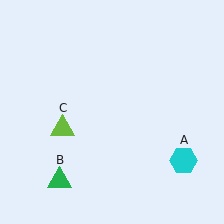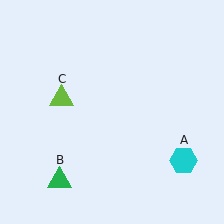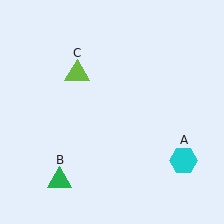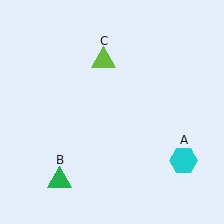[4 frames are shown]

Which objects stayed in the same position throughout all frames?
Cyan hexagon (object A) and green triangle (object B) remained stationary.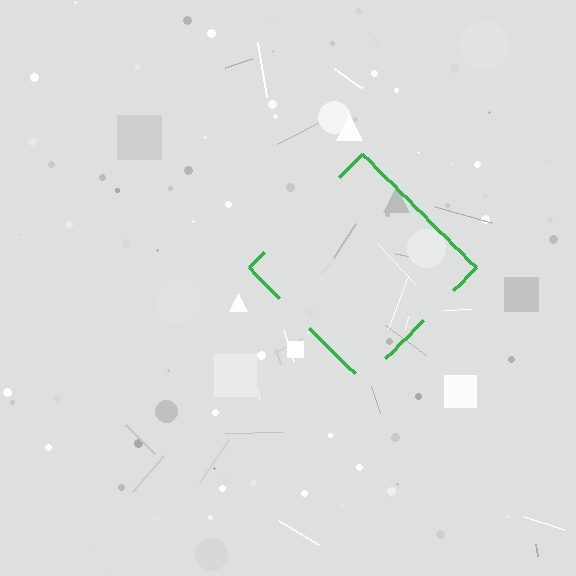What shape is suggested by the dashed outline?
The dashed outline suggests a diamond.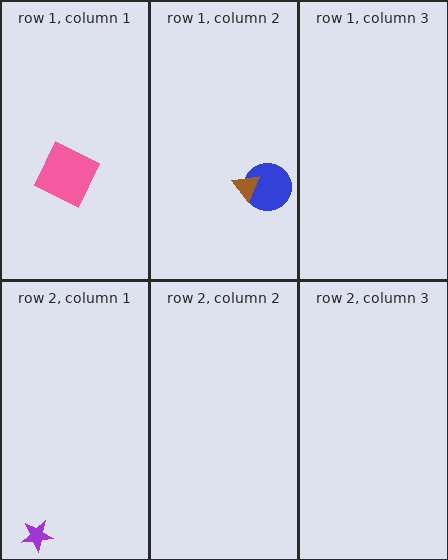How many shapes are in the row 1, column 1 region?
1.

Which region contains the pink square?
The row 1, column 1 region.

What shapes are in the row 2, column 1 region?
The purple star.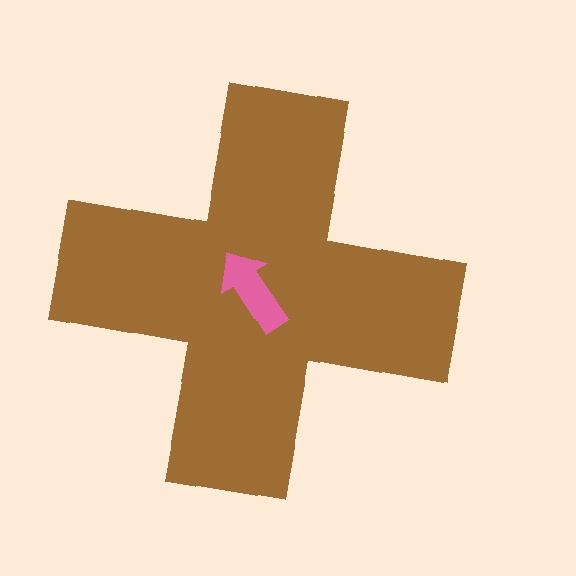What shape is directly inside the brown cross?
The pink arrow.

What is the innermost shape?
The pink arrow.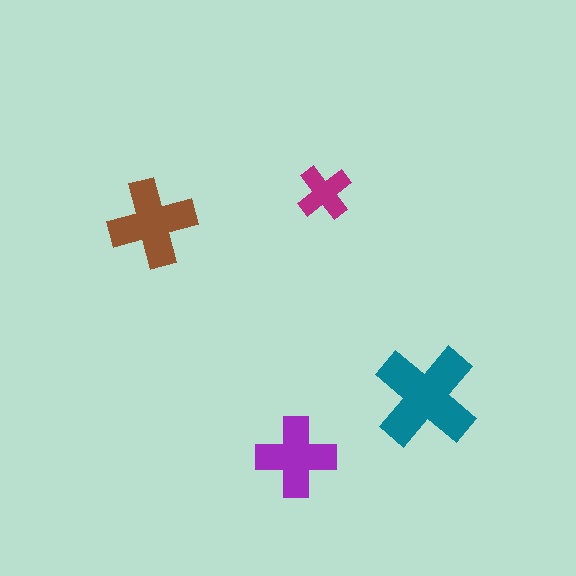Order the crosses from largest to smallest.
the teal one, the brown one, the purple one, the magenta one.